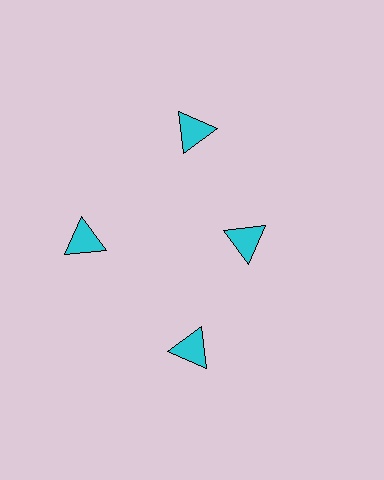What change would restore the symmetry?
The symmetry would be restored by moving it outward, back onto the ring so that all 4 triangles sit at equal angles and equal distance from the center.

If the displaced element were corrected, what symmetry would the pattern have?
It would have 4-fold rotational symmetry — the pattern would map onto itself every 90 degrees.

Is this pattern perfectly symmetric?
No. The 4 cyan triangles are arranged in a ring, but one element near the 3 o'clock position is pulled inward toward the center, breaking the 4-fold rotational symmetry.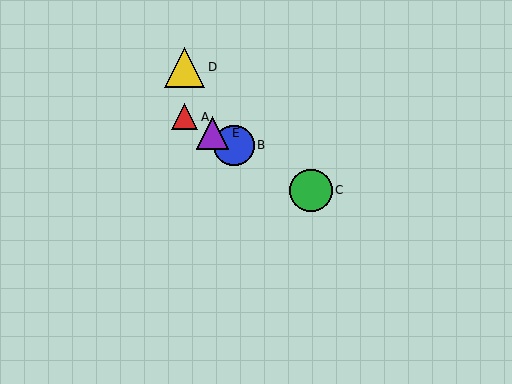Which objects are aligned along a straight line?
Objects A, B, C, E are aligned along a straight line.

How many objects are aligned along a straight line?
4 objects (A, B, C, E) are aligned along a straight line.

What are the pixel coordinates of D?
Object D is at (185, 67).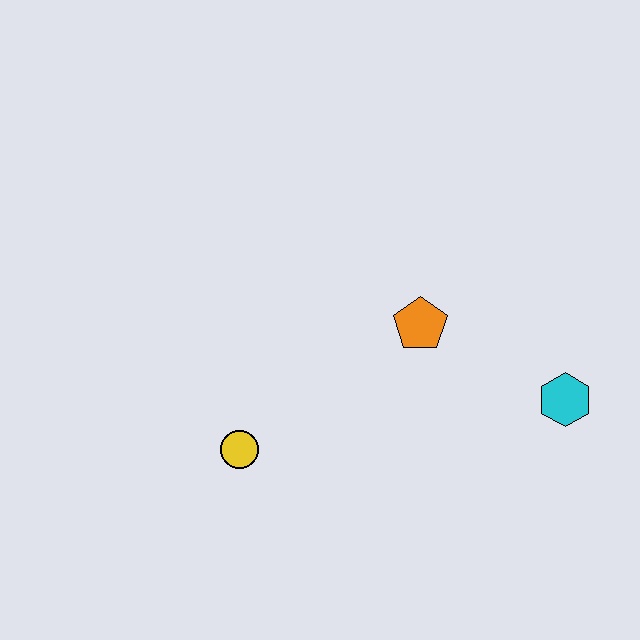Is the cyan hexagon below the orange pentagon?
Yes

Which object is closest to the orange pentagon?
The cyan hexagon is closest to the orange pentagon.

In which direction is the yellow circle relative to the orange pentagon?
The yellow circle is to the left of the orange pentagon.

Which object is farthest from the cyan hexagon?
The yellow circle is farthest from the cyan hexagon.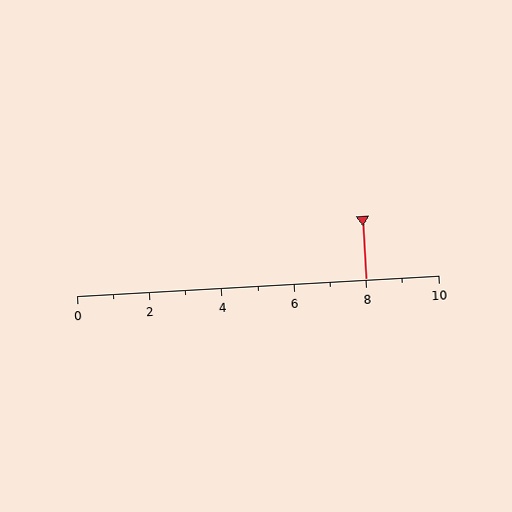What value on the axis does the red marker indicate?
The marker indicates approximately 8.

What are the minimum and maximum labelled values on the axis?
The axis runs from 0 to 10.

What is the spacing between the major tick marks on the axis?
The major ticks are spaced 2 apart.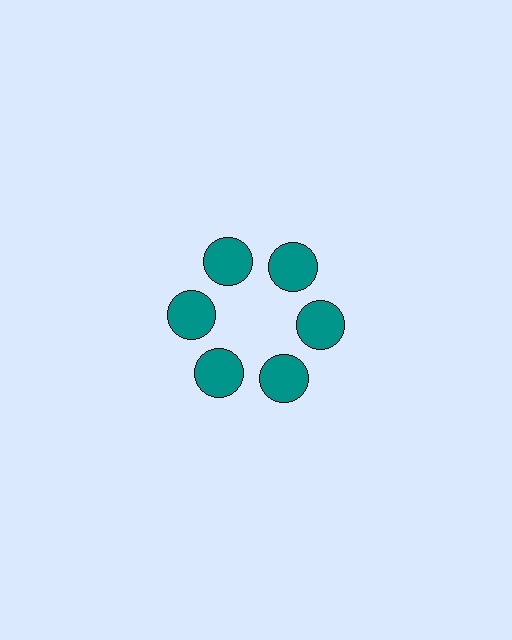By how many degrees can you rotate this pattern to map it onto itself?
The pattern maps onto itself every 60 degrees of rotation.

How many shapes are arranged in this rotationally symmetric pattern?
There are 6 shapes, arranged in 6 groups of 1.